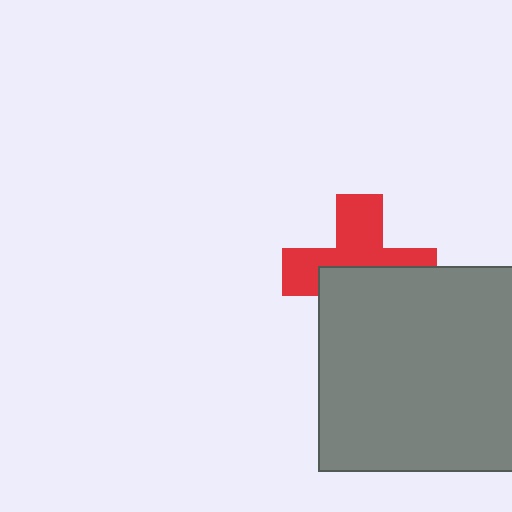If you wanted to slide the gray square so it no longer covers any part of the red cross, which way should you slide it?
Slide it down — that is the most direct way to separate the two shapes.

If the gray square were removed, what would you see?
You would see the complete red cross.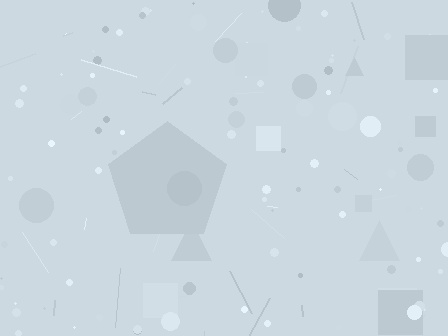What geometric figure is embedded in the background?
A pentagon is embedded in the background.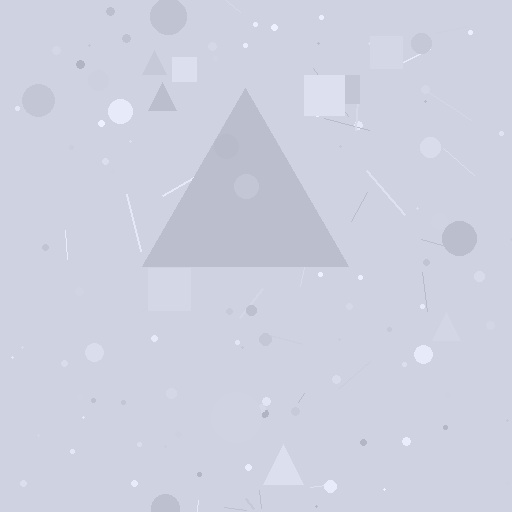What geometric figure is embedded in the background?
A triangle is embedded in the background.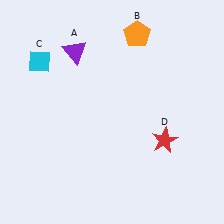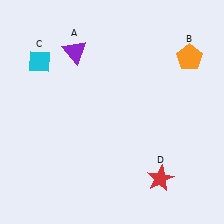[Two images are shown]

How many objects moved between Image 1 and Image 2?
2 objects moved between the two images.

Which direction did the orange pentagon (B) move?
The orange pentagon (B) moved right.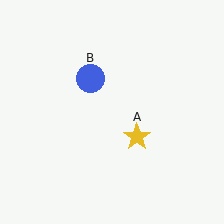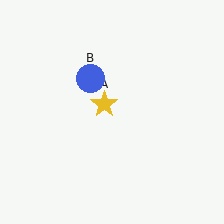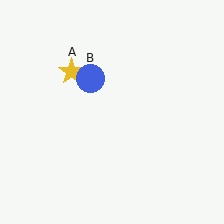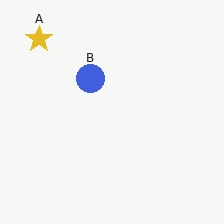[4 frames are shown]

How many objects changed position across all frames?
1 object changed position: yellow star (object A).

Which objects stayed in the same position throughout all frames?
Blue circle (object B) remained stationary.